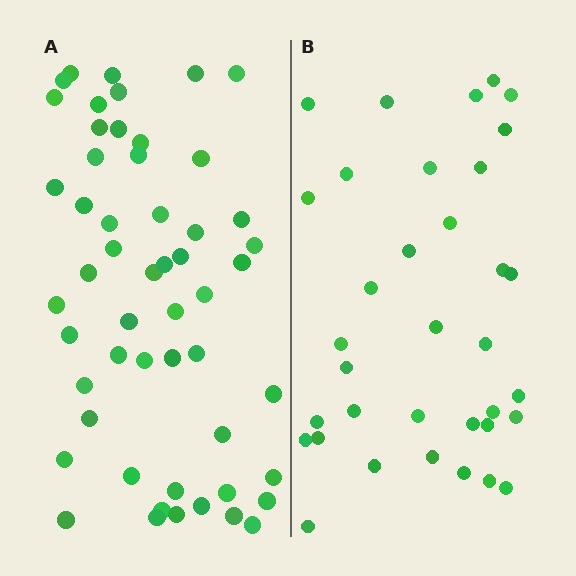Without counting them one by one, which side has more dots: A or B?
Region A (the left region) has more dots.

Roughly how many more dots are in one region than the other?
Region A has approximately 20 more dots than region B.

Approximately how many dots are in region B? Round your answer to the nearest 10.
About 40 dots. (The exact count is 35, which rounds to 40.)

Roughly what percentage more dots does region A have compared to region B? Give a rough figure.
About 50% more.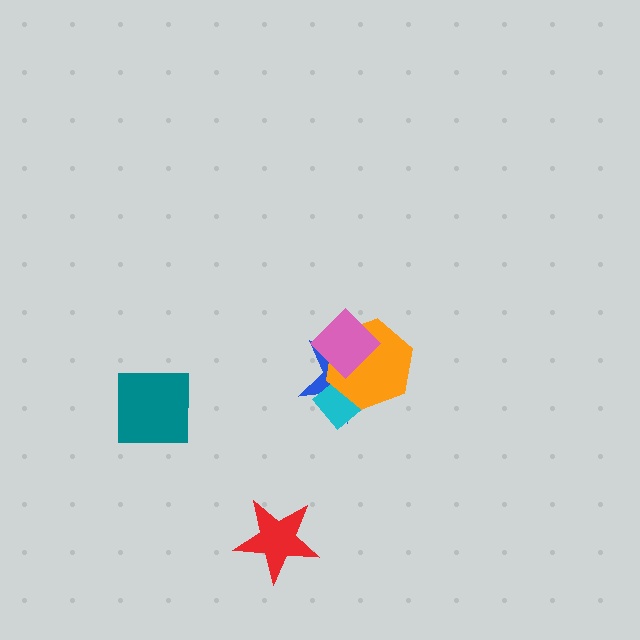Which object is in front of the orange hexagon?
The pink diamond is in front of the orange hexagon.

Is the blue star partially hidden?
Yes, it is partially covered by another shape.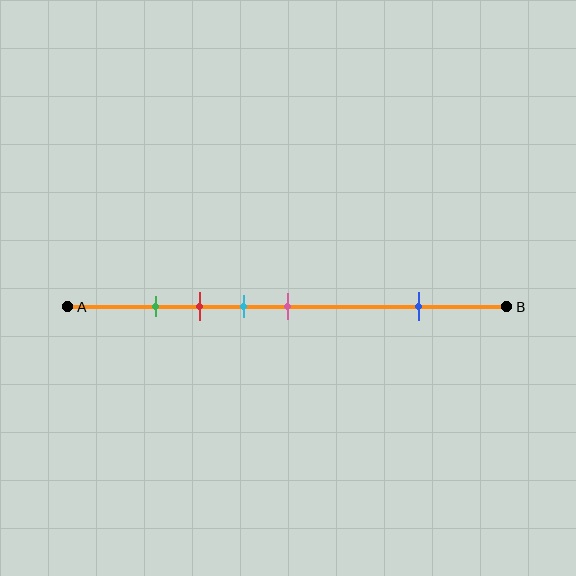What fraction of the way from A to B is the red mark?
The red mark is approximately 30% (0.3) of the way from A to B.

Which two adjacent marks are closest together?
The green and red marks are the closest adjacent pair.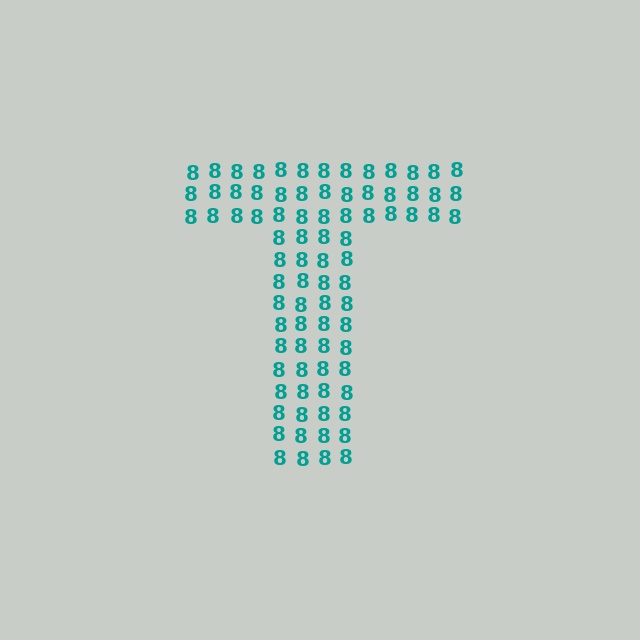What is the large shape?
The large shape is the letter T.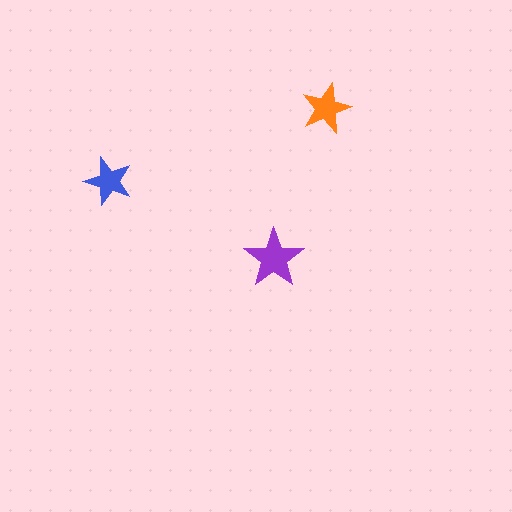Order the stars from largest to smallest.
the purple one, the orange one, the blue one.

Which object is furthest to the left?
The blue star is leftmost.